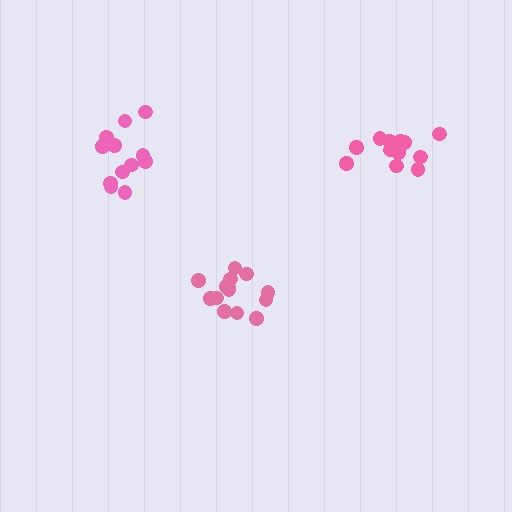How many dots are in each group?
Group 1: 14 dots, Group 2: 12 dots, Group 3: 12 dots (38 total).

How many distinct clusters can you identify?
There are 3 distinct clusters.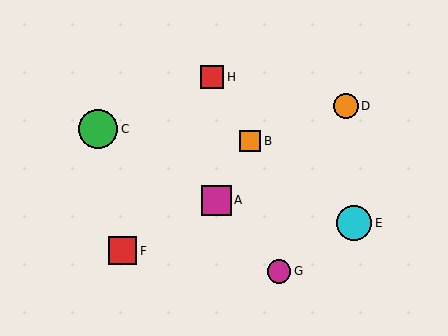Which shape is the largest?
The green circle (labeled C) is the largest.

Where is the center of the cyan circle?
The center of the cyan circle is at (354, 223).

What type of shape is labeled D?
Shape D is an orange circle.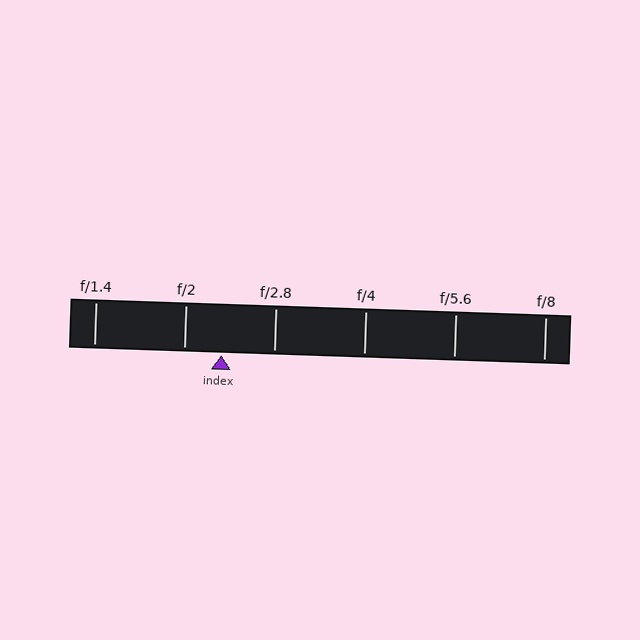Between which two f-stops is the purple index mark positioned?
The index mark is between f/2 and f/2.8.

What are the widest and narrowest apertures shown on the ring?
The widest aperture shown is f/1.4 and the narrowest is f/8.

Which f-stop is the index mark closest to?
The index mark is closest to f/2.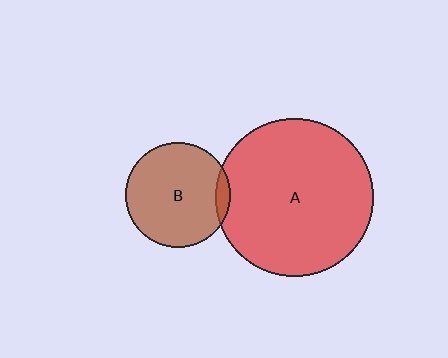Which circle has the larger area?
Circle A (red).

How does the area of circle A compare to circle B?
Approximately 2.2 times.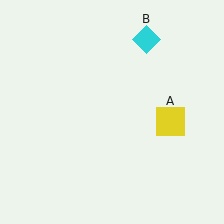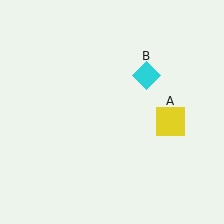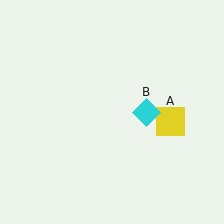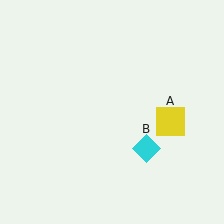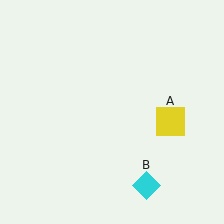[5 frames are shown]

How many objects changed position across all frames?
1 object changed position: cyan diamond (object B).